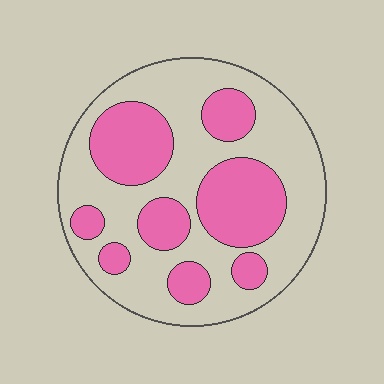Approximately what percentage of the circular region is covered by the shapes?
Approximately 35%.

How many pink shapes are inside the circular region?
8.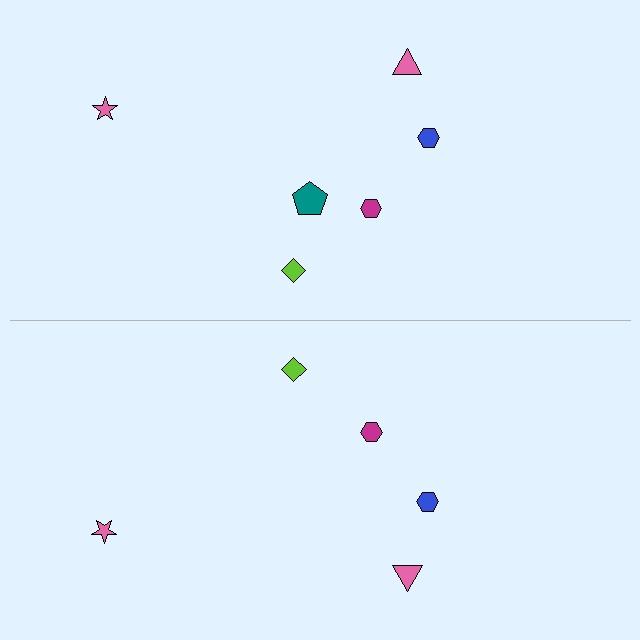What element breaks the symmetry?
A teal pentagon is missing from the bottom side.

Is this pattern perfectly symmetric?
No, the pattern is not perfectly symmetric. A teal pentagon is missing from the bottom side.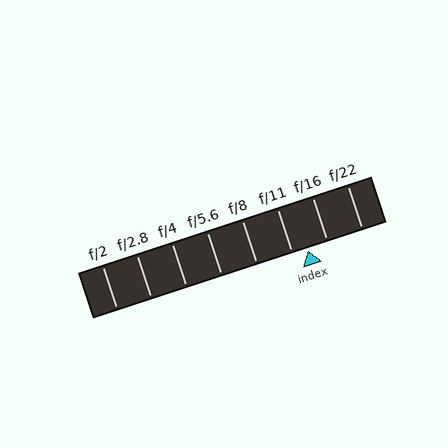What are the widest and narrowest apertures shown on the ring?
The widest aperture shown is f/2 and the narrowest is f/22.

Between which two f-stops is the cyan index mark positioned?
The index mark is between f/11 and f/16.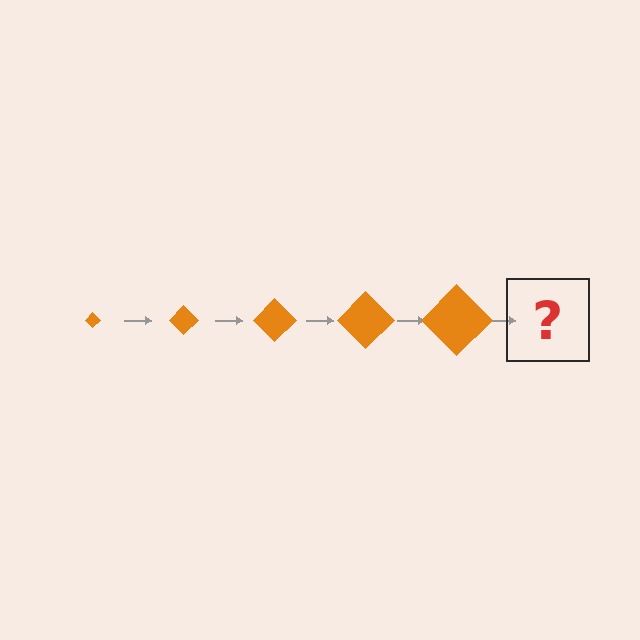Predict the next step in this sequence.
The next step is an orange diamond, larger than the previous one.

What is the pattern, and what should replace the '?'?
The pattern is that the diamond gets progressively larger each step. The '?' should be an orange diamond, larger than the previous one.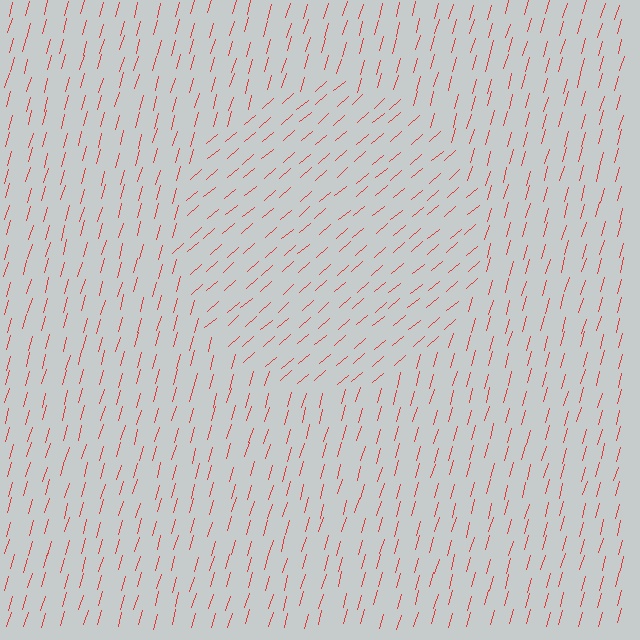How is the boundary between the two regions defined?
The boundary is defined purely by a change in line orientation (approximately 33 degrees difference). All lines are the same color and thickness.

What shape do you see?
I see a circle.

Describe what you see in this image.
The image is filled with small red line segments. A circle region in the image has lines oriented differently from the surrounding lines, creating a visible texture boundary.